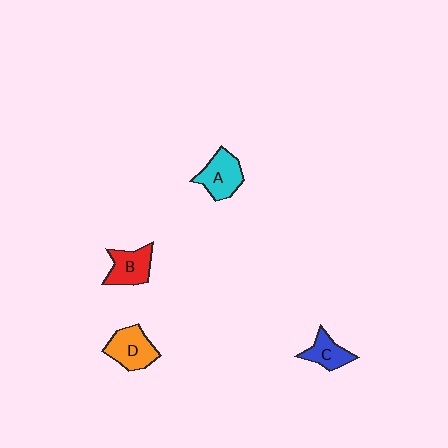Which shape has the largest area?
Shape D (orange).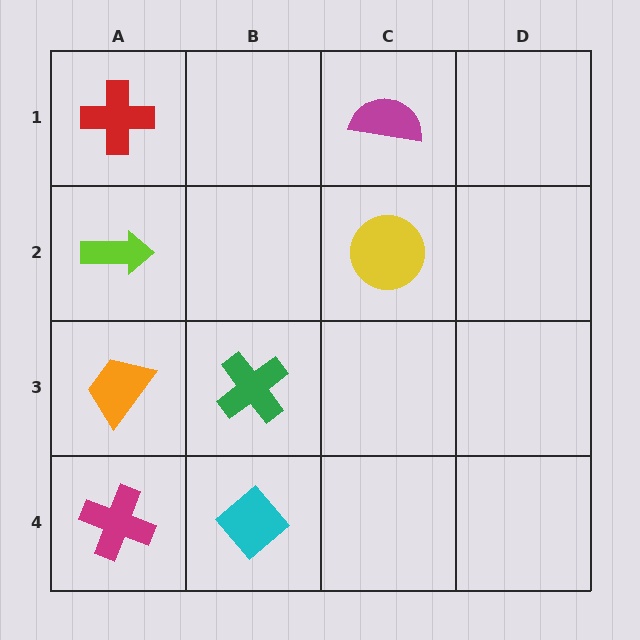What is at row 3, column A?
An orange trapezoid.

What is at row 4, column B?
A cyan diamond.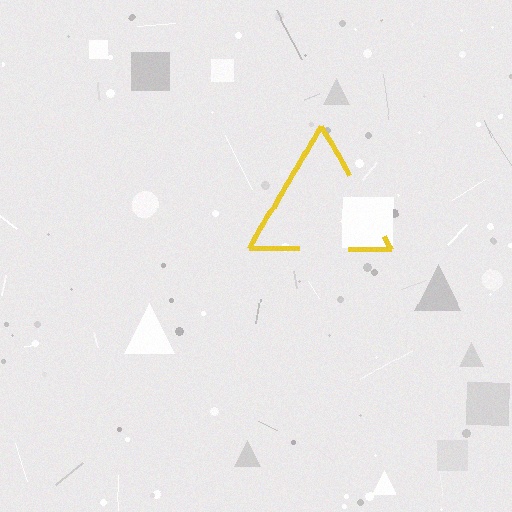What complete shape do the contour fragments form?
The contour fragments form a triangle.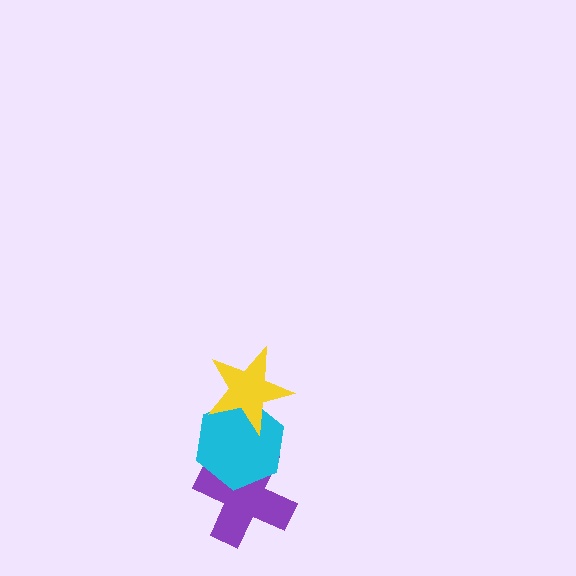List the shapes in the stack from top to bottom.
From top to bottom: the yellow star, the cyan hexagon, the purple cross.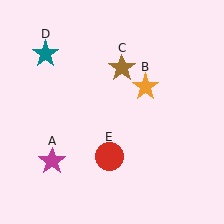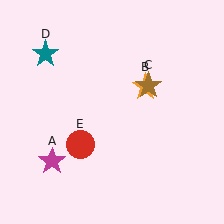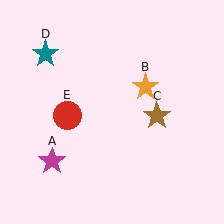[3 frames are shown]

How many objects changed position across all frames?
2 objects changed position: brown star (object C), red circle (object E).